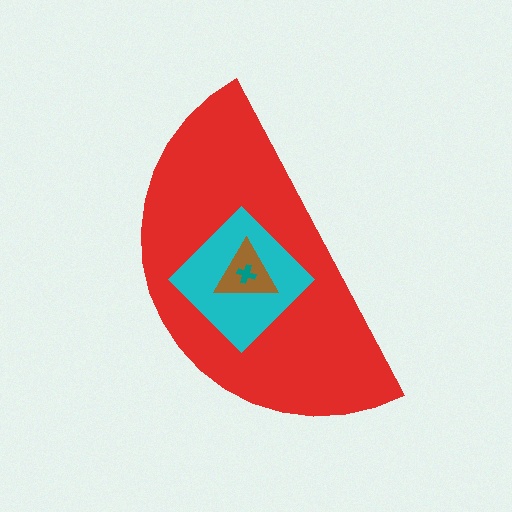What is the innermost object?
The teal cross.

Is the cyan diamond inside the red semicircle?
Yes.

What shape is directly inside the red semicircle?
The cyan diamond.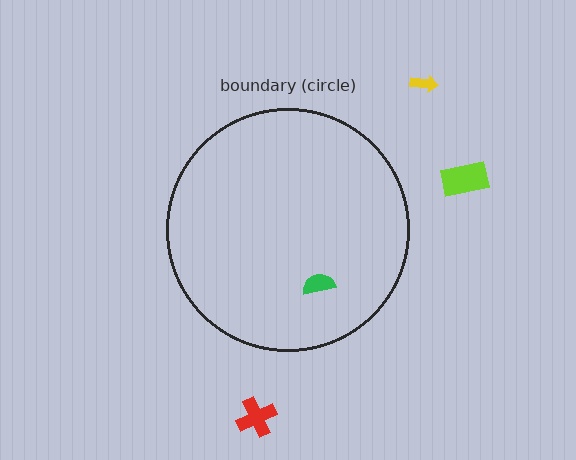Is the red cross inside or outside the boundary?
Outside.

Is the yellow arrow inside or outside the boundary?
Outside.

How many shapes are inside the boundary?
1 inside, 3 outside.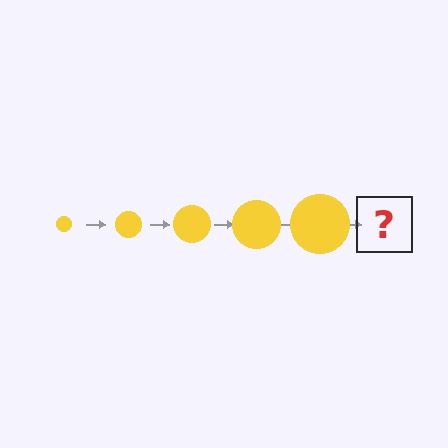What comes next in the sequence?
The next element should be a yellow circle, larger than the previous one.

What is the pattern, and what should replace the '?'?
The pattern is that the circle gets progressively larger each step. The '?' should be a yellow circle, larger than the previous one.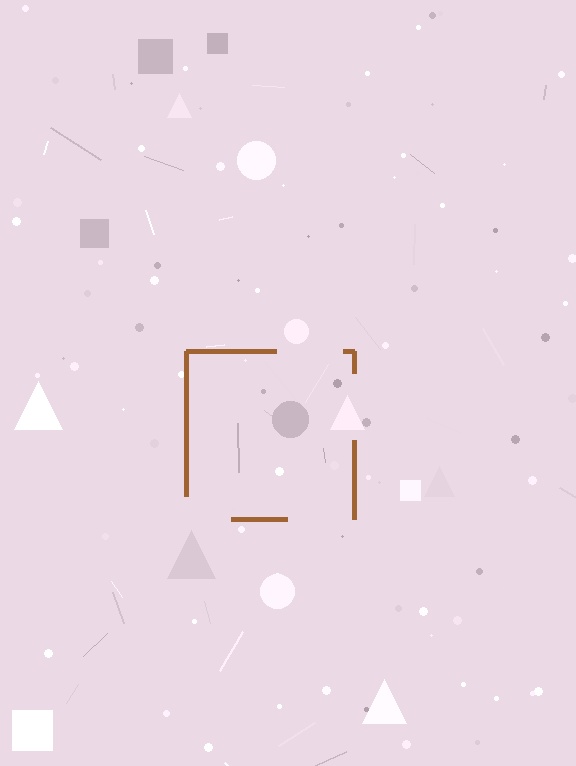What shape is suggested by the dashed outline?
The dashed outline suggests a square.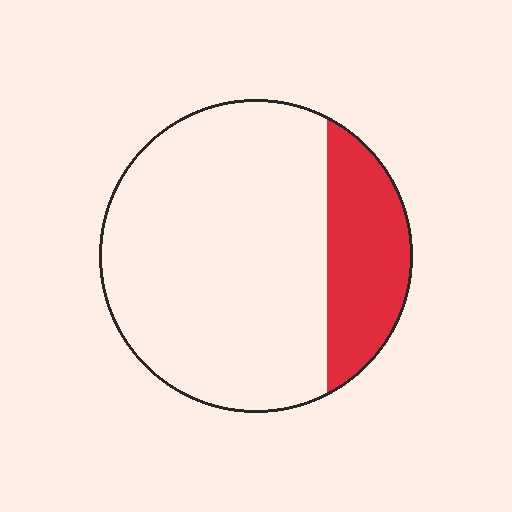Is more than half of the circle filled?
No.